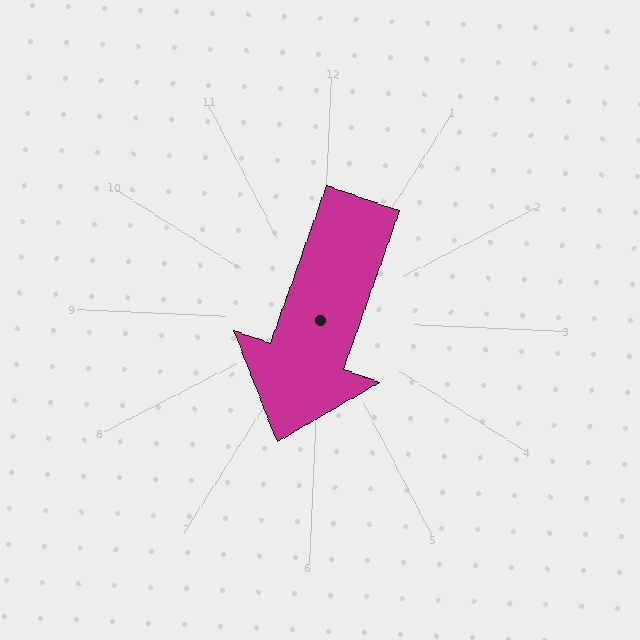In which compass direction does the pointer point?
South.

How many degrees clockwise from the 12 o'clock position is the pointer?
Approximately 197 degrees.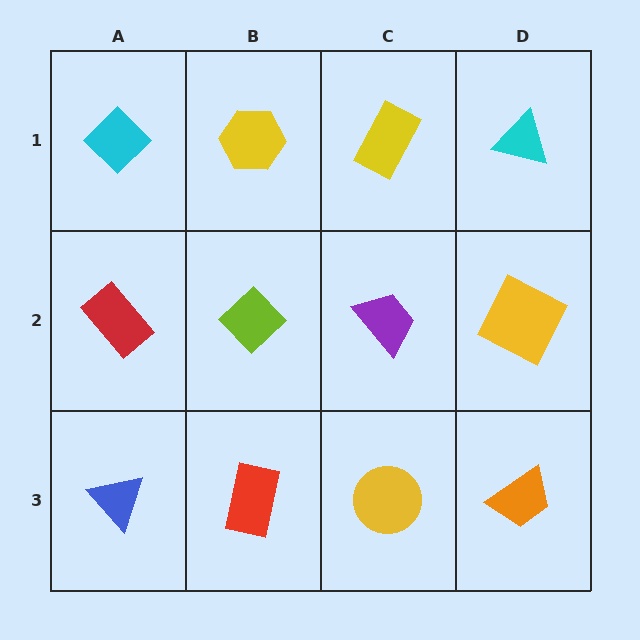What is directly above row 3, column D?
A yellow square.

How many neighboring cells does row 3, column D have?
2.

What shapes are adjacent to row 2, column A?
A cyan diamond (row 1, column A), a blue triangle (row 3, column A), a lime diamond (row 2, column B).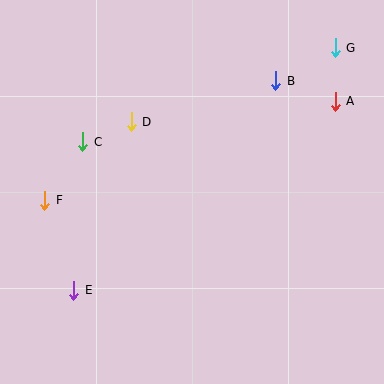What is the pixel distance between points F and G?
The distance between F and G is 328 pixels.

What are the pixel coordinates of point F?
Point F is at (45, 200).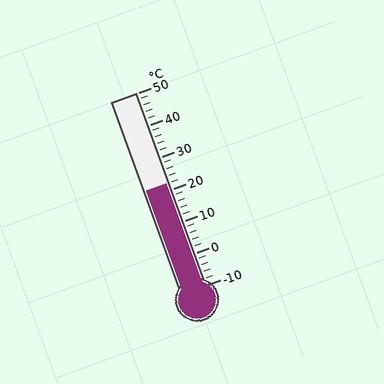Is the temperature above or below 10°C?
The temperature is above 10°C.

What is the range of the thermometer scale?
The thermometer scale ranges from -10°C to 50°C.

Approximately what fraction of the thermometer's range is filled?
The thermometer is filled to approximately 55% of its range.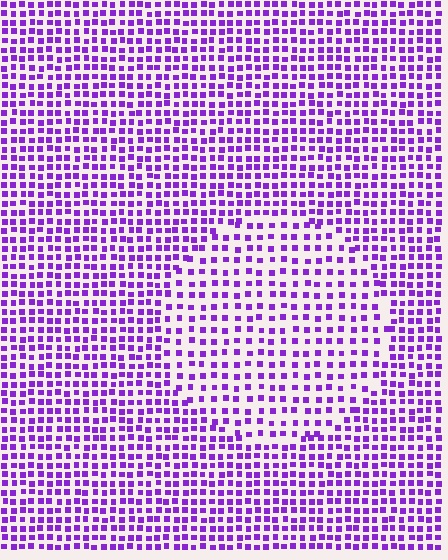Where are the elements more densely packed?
The elements are more densely packed outside the circle boundary.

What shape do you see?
I see a circle.